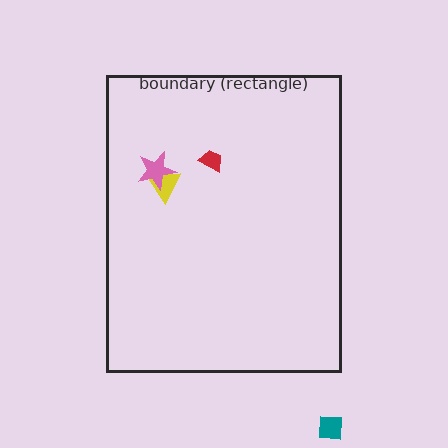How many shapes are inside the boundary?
3 inside, 1 outside.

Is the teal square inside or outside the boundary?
Outside.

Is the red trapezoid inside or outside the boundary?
Inside.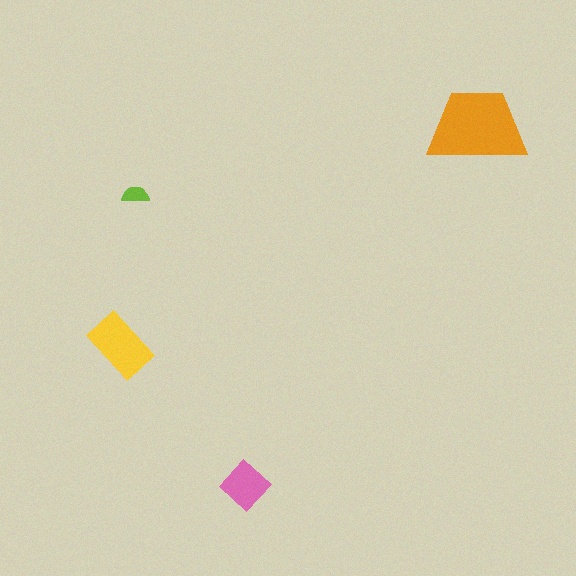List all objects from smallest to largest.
The lime semicircle, the pink diamond, the yellow rectangle, the orange trapezoid.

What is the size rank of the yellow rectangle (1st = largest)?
2nd.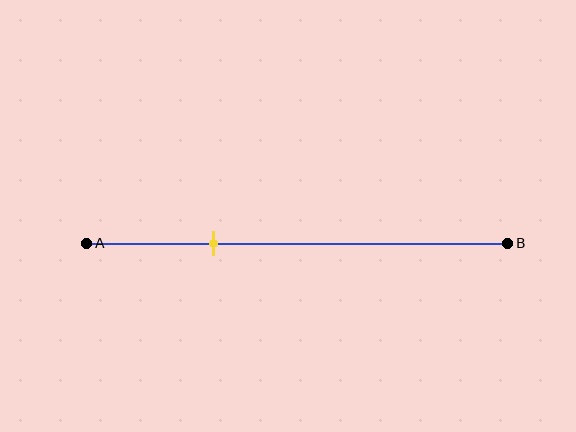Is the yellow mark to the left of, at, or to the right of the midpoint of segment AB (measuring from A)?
The yellow mark is to the left of the midpoint of segment AB.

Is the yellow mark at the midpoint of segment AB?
No, the mark is at about 30% from A, not at the 50% midpoint.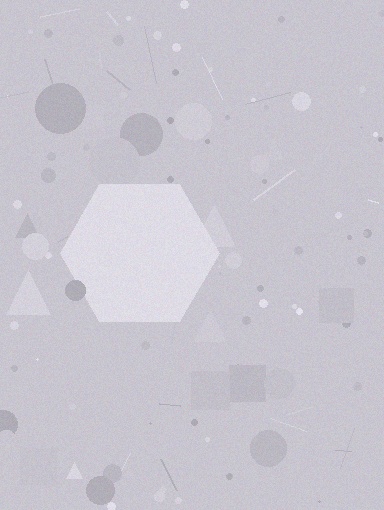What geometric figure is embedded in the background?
A hexagon is embedded in the background.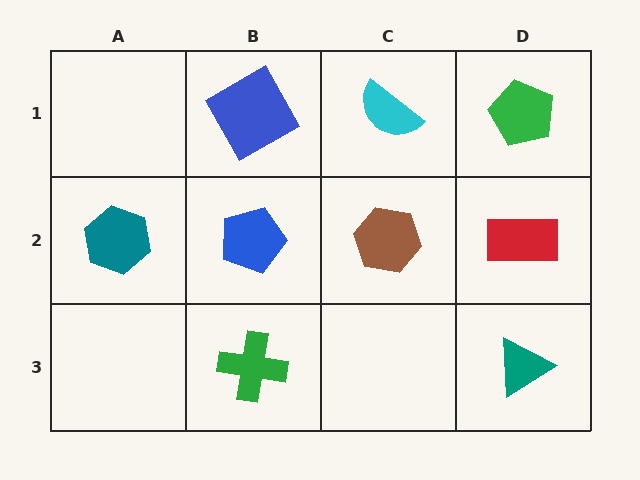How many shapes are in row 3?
2 shapes.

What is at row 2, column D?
A red rectangle.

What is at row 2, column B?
A blue pentagon.